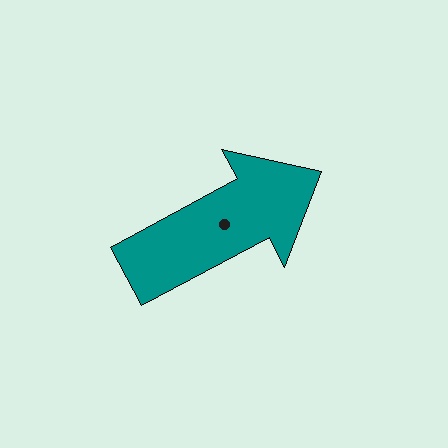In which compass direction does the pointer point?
Northeast.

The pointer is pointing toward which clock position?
Roughly 2 o'clock.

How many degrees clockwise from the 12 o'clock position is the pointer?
Approximately 62 degrees.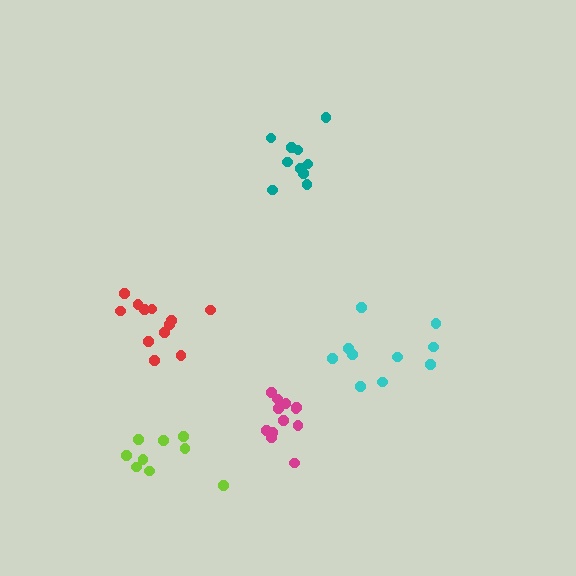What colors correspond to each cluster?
The clusters are colored: teal, magenta, cyan, lime, red.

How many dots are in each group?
Group 1: 10 dots, Group 2: 12 dots, Group 3: 10 dots, Group 4: 9 dots, Group 5: 12 dots (53 total).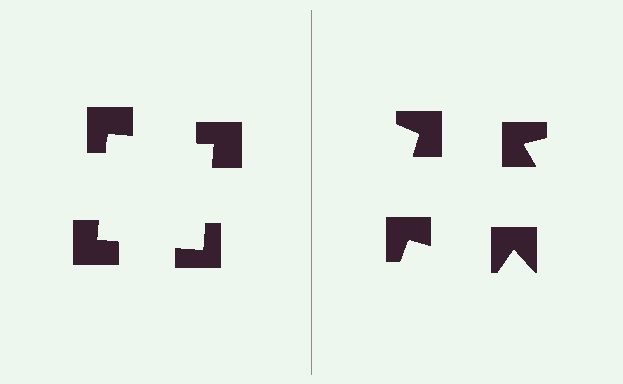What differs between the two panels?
The notched squares are positioned identically on both sides; only the wedge orientations differ. On the left they align to a square; on the right they are misaligned.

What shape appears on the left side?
An illusory square.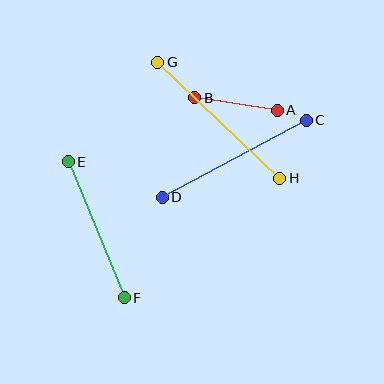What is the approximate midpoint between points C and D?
The midpoint is at approximately (234, 159) pixels.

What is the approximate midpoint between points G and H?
The midpoint is at approximately (219, 120) pixels.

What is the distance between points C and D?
The distance is approximately 163 pixels.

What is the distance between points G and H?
The distance is approximately 168 pixels.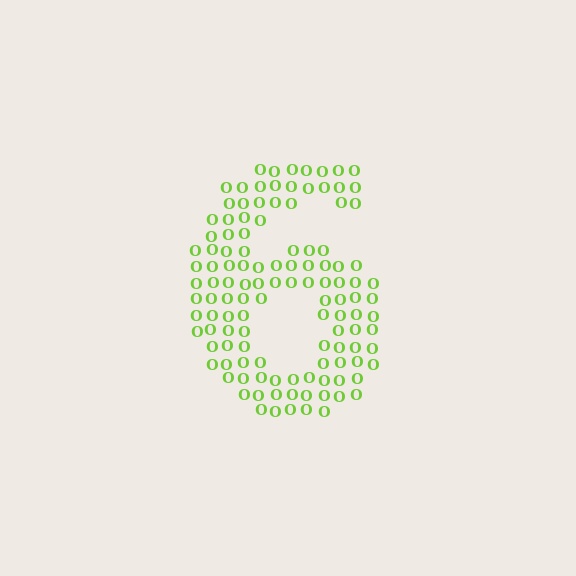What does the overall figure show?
The overall figure shows the digit 6.